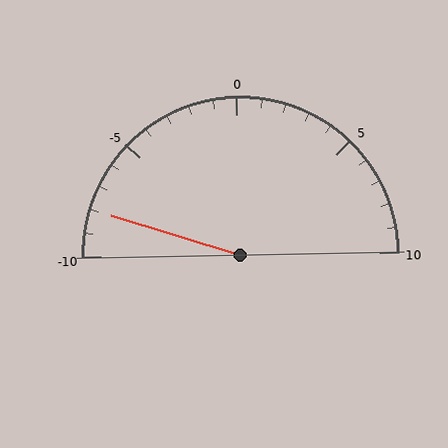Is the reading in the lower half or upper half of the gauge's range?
The reading is in the lower half of the range (-10 to 10).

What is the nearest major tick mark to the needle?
The nearest major tick mark is -10.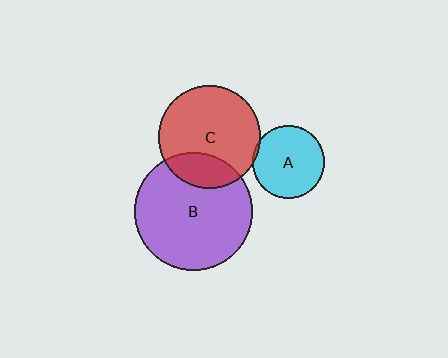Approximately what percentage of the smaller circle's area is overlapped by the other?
Approximately 5%.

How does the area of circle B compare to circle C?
Approximately 1.3 times.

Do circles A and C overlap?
Yes.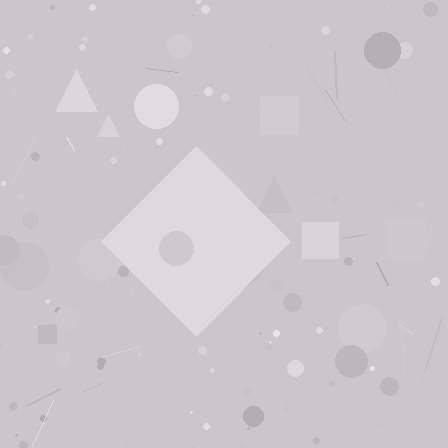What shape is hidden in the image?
A diamond is hidden in the image.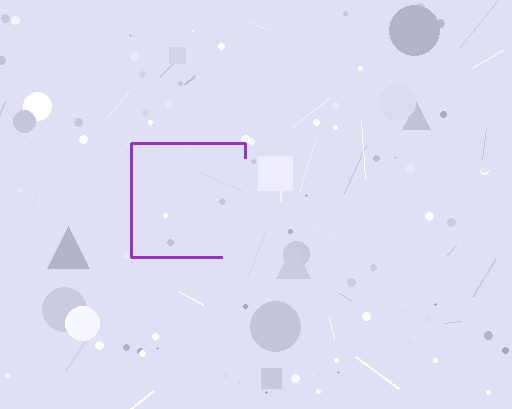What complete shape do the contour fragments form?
The contour fragments form a square.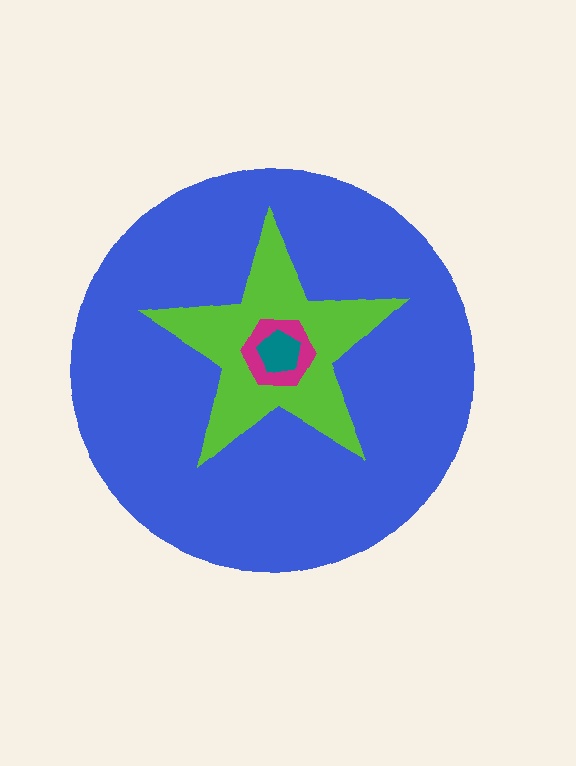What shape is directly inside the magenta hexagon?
The teal pentagon.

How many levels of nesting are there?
4.